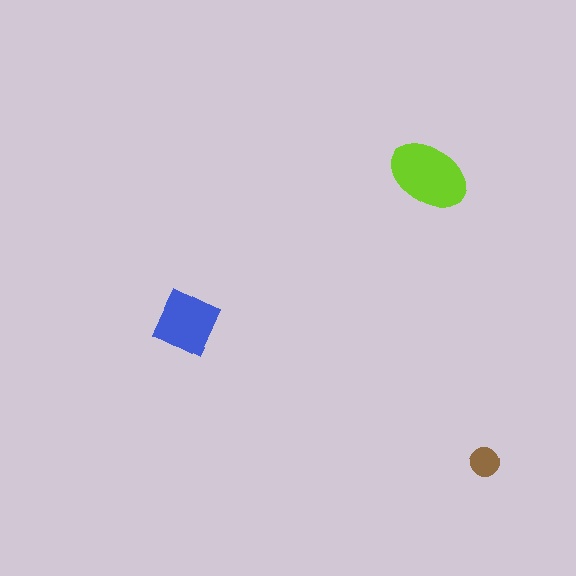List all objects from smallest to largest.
The brown circle, the blue square, the lime ellipse.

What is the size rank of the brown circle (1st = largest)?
3rd.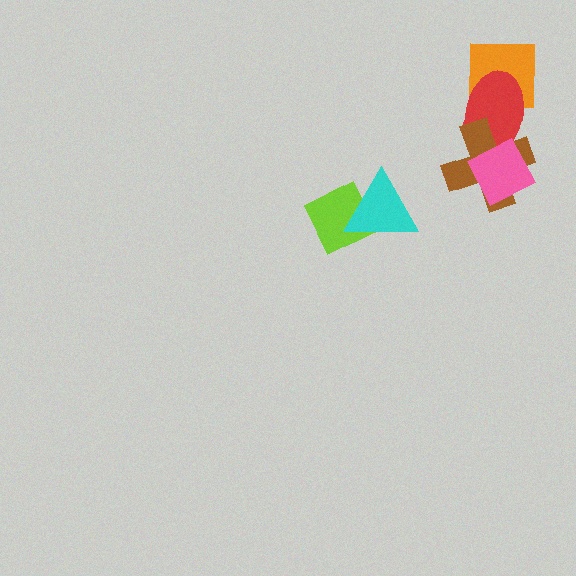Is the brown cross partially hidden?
Yes, it is partially covered by another shape.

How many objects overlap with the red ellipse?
3 objects overlap with the red ellipse.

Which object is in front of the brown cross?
The pink diamond is in front of the brown cross.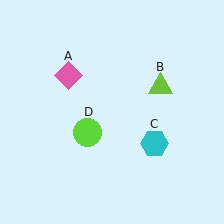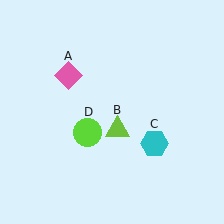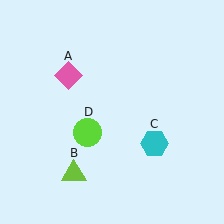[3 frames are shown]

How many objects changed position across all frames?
1 object changed position: lime triangle (object B).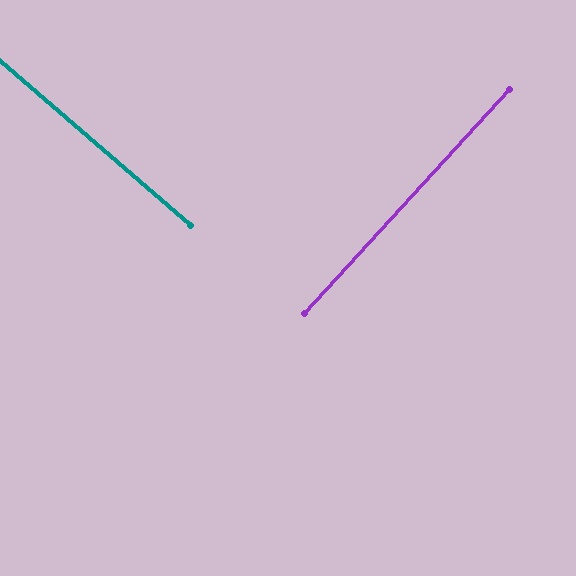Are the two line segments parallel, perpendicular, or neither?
Perpendicular — they meet at approximately 88°.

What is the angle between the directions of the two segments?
Approximately 88 degrees.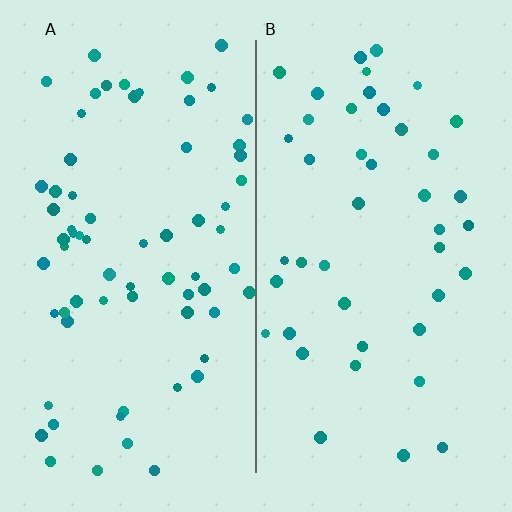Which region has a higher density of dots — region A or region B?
A (the left).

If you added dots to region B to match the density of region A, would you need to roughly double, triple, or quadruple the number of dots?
Approximately double.